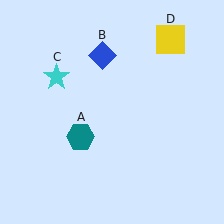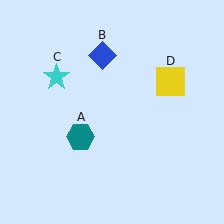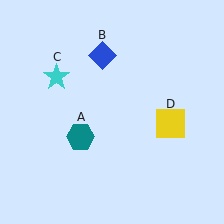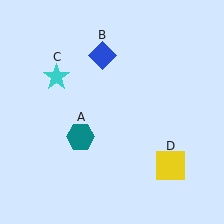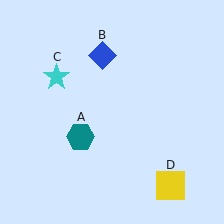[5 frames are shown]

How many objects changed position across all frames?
1 object changed position: yellow square (object D).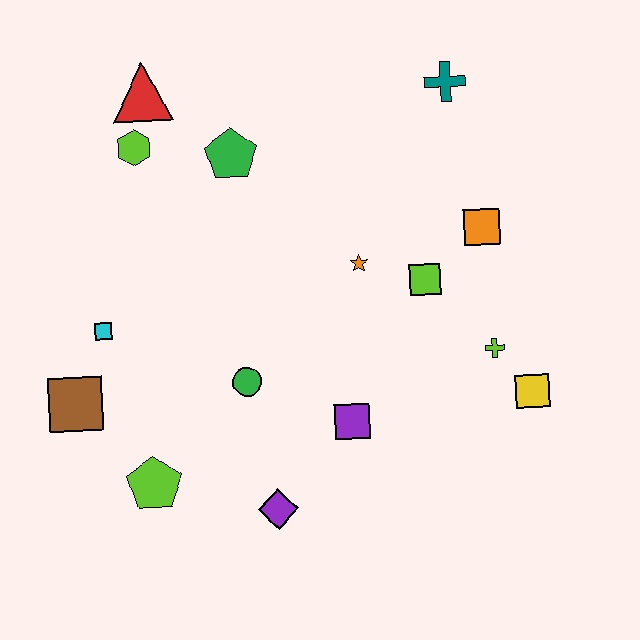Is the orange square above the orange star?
Yes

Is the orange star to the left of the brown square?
No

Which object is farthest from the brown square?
The teal cross is farthest from the brown square.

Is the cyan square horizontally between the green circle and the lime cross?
No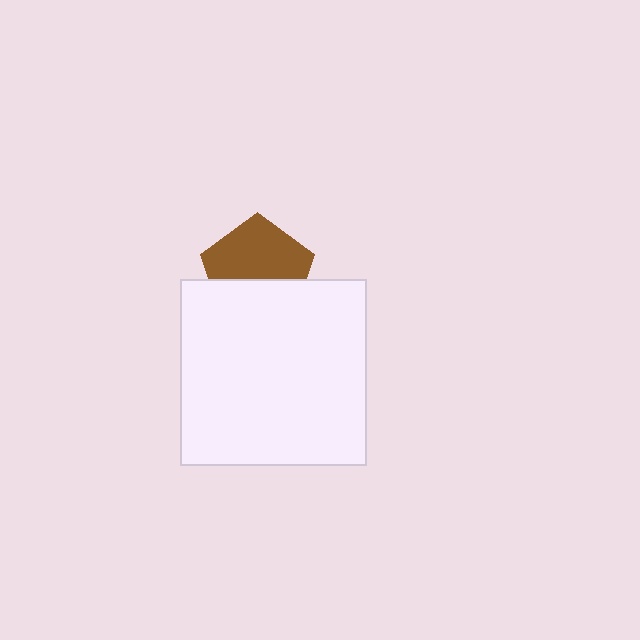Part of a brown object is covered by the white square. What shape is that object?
It is a pentagon.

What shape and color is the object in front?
The object in front is a white square.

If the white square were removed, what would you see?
You would see the complete brown pentagon.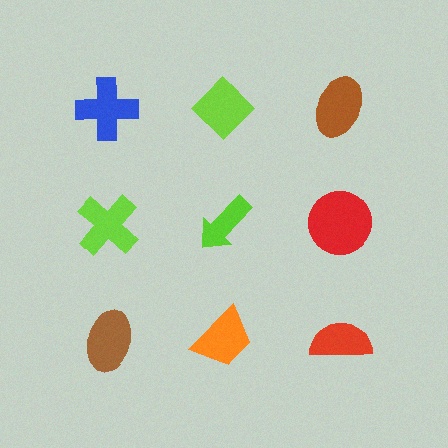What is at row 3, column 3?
A red semicircle.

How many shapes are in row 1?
3 shapes.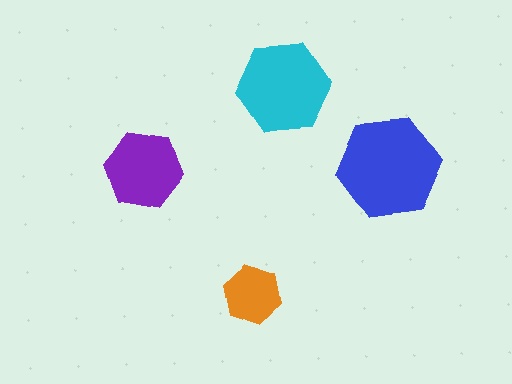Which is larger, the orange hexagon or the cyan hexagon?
The cyan one.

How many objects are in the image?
There are 4 objects in the image.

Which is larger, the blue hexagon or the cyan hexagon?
The blue one.